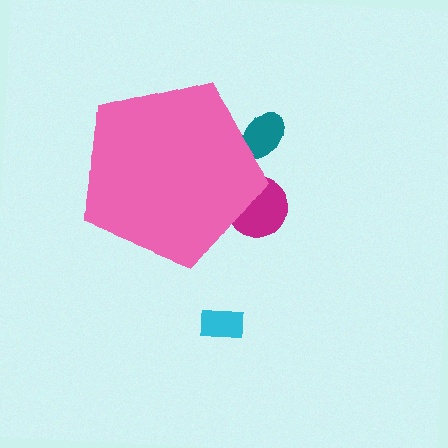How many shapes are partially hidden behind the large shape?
2 shapes are partially hidden.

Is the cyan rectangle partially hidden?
No, the cyan rectangle is fully visible.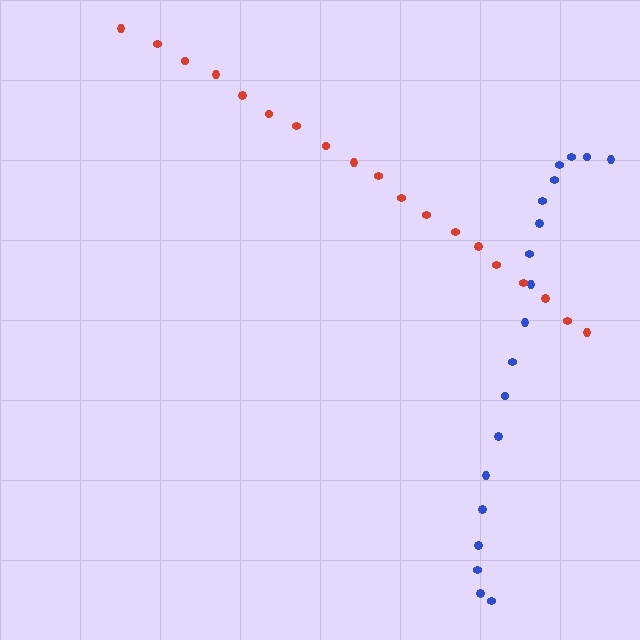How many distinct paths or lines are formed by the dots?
There are 2 distinct paths.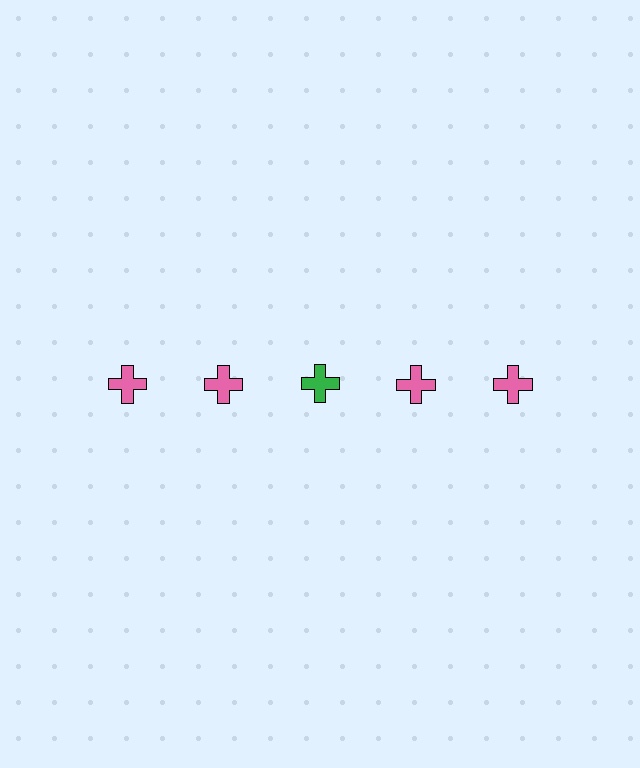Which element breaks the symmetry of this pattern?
The green cross in the top row, center column breaks the symmetry. All other shapes are pink crosses.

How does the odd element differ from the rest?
It has a different color: green instead of pink.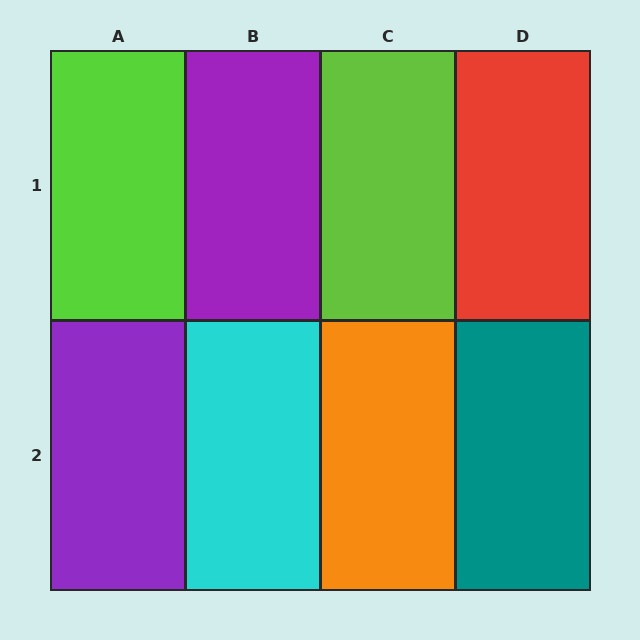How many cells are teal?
1 cell is teal.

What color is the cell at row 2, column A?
Purple.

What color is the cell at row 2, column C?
Orange.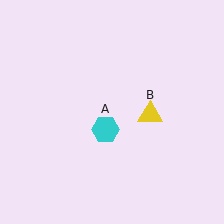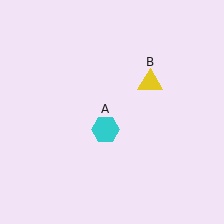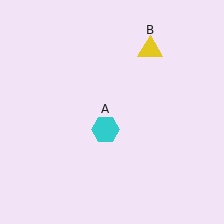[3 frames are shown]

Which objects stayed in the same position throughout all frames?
Cyan hexagon (object A) remained stationary.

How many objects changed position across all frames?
1 object changed position: yellow triangle (object B).